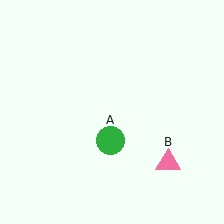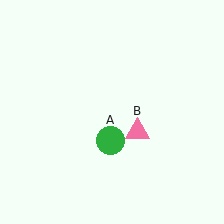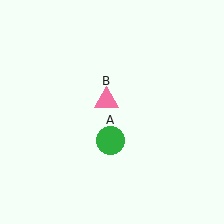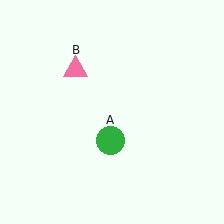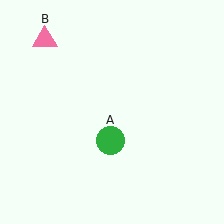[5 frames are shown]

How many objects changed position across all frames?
1 object changed position: pink triangle (object B).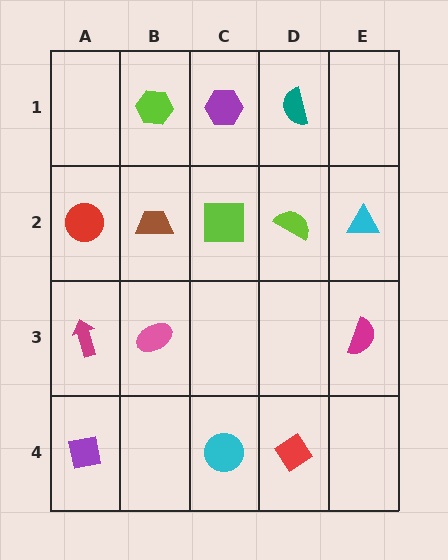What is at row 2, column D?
A lime semicircle.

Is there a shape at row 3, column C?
No, that cell is empty.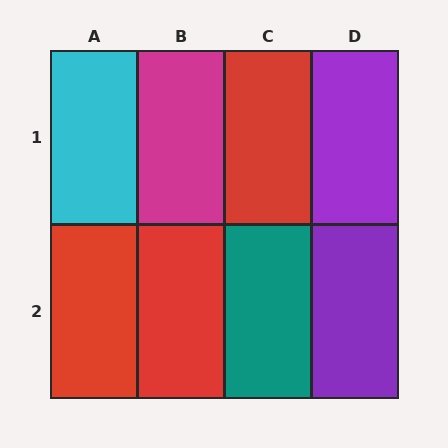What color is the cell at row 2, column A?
Red.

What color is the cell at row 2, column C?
Teal.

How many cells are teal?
1 cell is teal.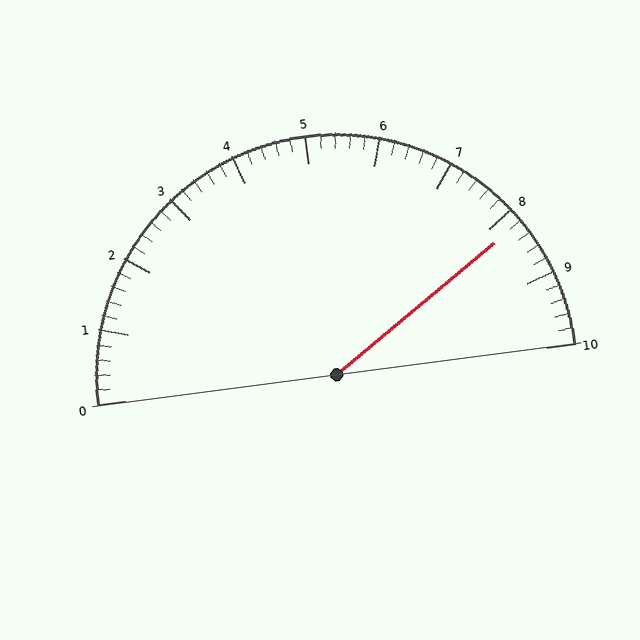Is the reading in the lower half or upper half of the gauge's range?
The reading is in the upper half of the range (0 to 10).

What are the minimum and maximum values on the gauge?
The gauge ranges from 0 to 10.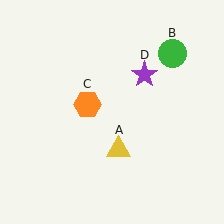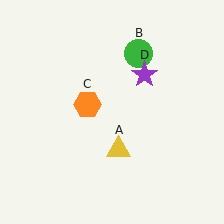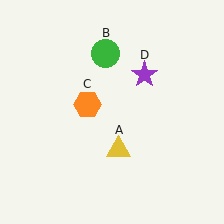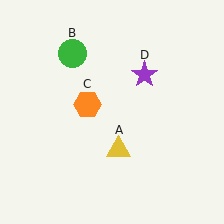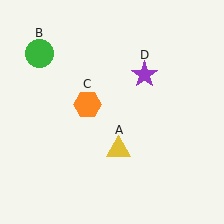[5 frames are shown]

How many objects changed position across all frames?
1 object changed position: green circle (object B).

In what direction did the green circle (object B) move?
The green circle (object B) moved left.